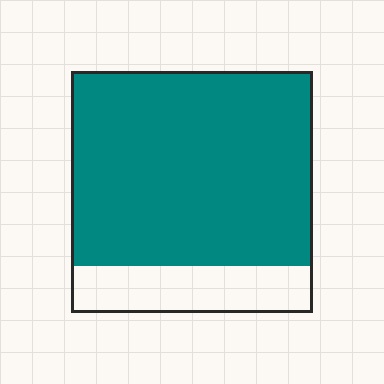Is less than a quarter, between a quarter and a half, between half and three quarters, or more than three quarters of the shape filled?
More than three quarters.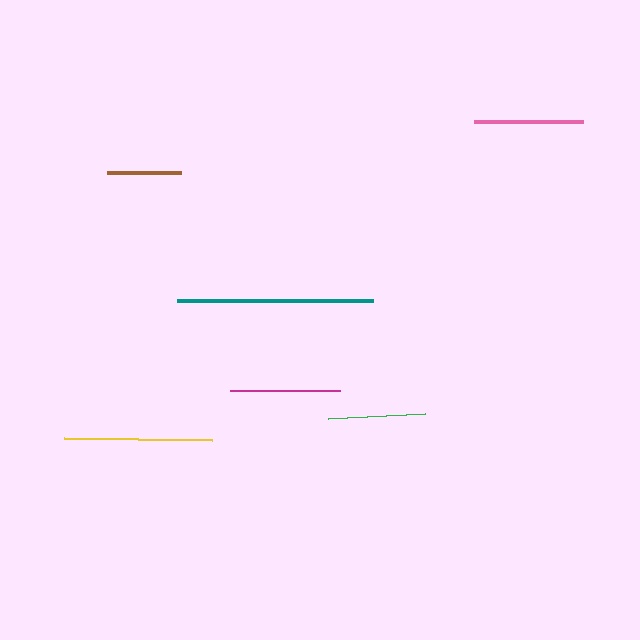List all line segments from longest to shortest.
From longest to shortest: teal, yellow, magenta, pink, green, brown.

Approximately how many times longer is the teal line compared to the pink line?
The teal line is approximately 1.8 times the length of the pink line.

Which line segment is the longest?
The teal line is the longest at approximately 197 pixels.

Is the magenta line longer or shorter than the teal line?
The teal line is longer than the magenta line.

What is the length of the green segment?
The green segment is approximately 97 pixels long.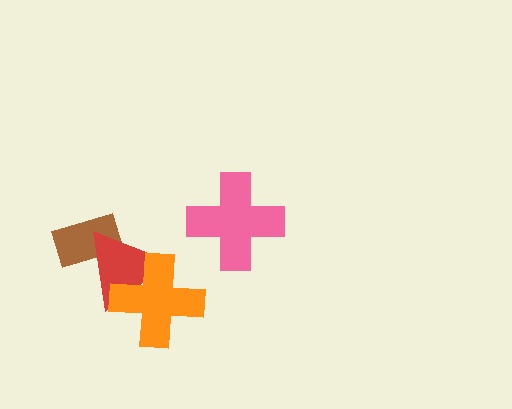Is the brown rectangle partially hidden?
Yes, it is partially covered by another shape.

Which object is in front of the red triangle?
The orange cross is in front of the red triangle.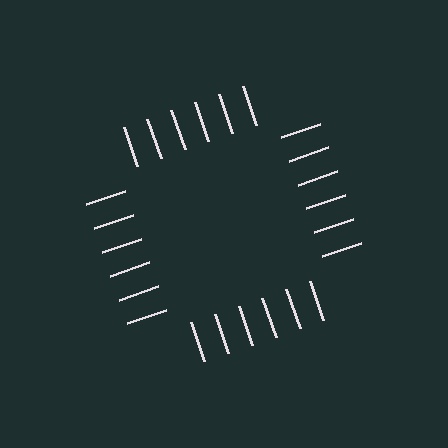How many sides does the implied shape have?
4 sides — the line-ends trace a square.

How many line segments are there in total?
24 — 6 along each of the 4 edges.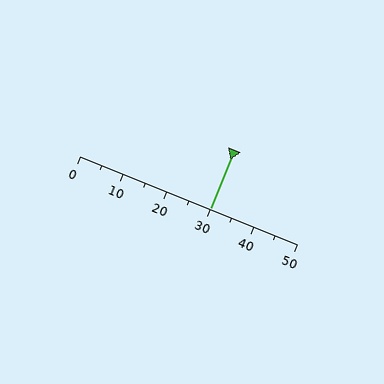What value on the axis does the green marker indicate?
The marker indicates approximately 30.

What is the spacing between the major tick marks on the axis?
The major ticks are spaced 10 apart.